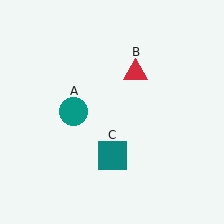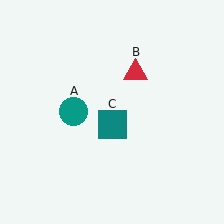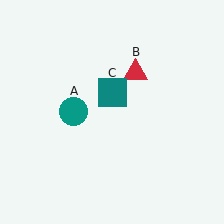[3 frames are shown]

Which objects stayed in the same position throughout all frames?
Teal circle (object A) and red triangle (object B) remained stationary.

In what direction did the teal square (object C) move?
The teal square (object C) moved up.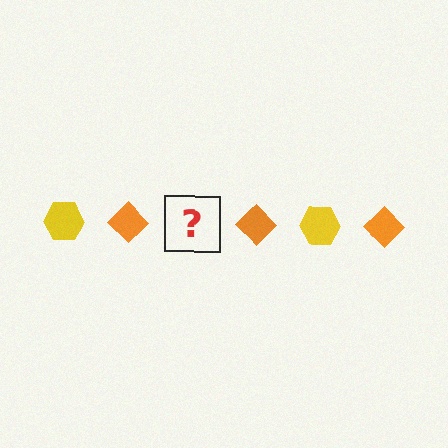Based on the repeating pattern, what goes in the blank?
The blank should be a yellow hexagon.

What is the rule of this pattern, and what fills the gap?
The rule is that the pattern alternates between yellow hexagon and orange diamond. The gap should be filled with a yellow hexagon.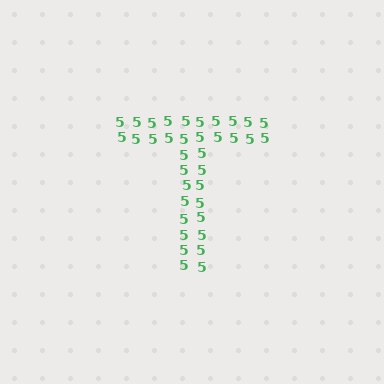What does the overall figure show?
The overall figure shows the letter T.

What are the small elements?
The small elements are digit 5's.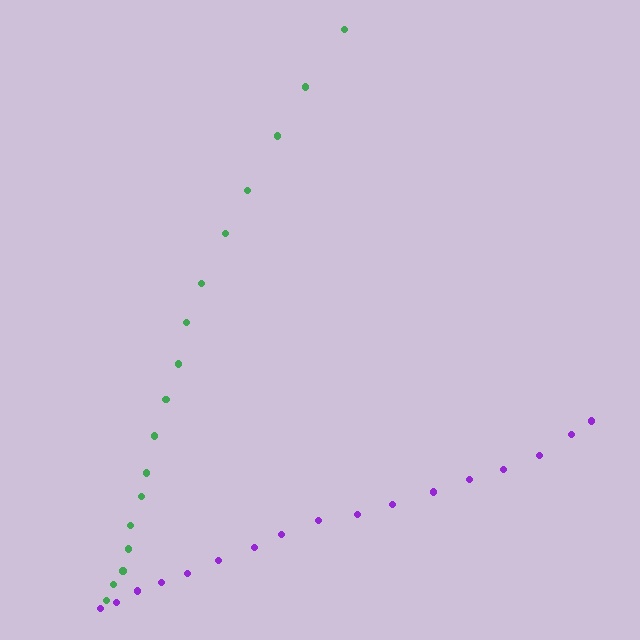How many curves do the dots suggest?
There are 2 distinct paths.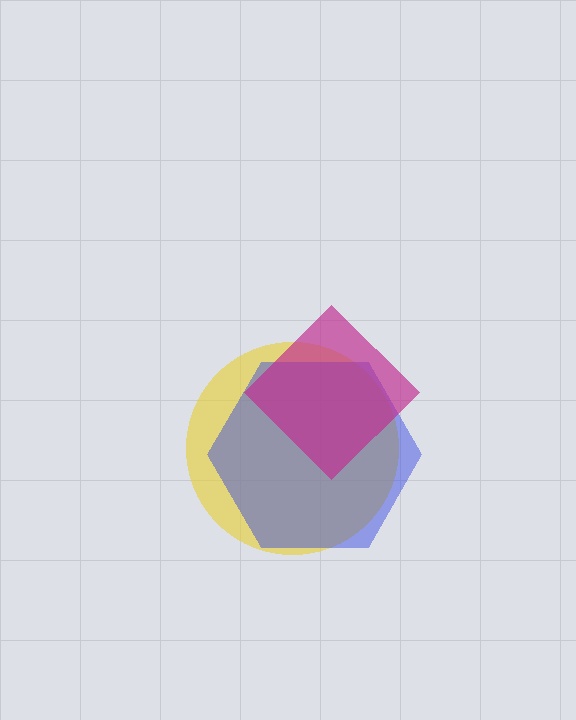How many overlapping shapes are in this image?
There are 3 overlapping shapes in the image.